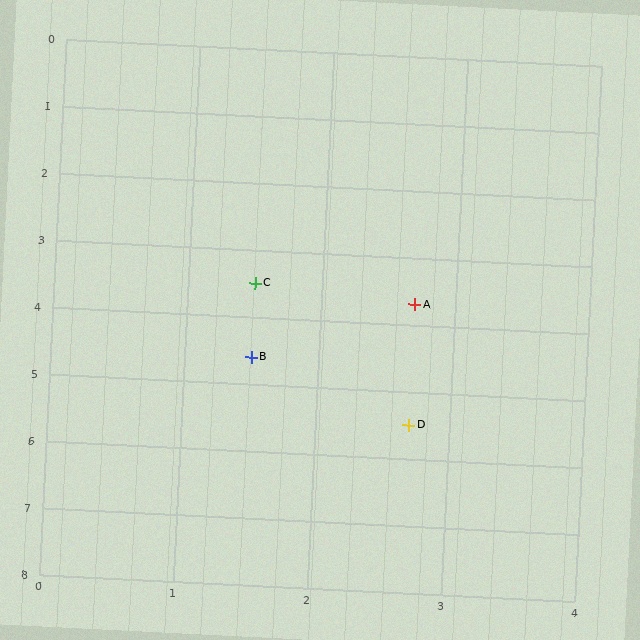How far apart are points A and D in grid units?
Points A and D are about 1.8 grid units apart.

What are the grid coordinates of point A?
Point A is at approximately (2.7, 3.7).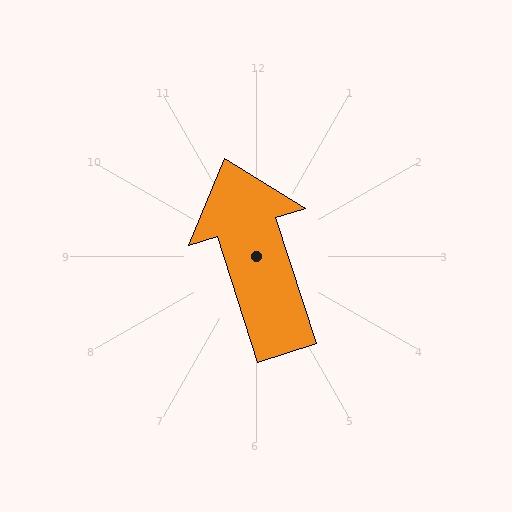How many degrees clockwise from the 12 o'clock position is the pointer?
Approximately 342 degrees.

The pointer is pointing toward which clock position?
Roughly 11 o'clock.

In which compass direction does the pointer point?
North.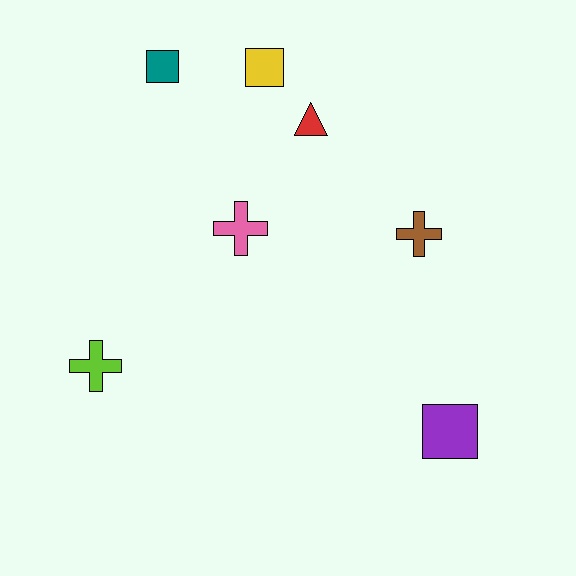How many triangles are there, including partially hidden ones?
There is 1 triangle.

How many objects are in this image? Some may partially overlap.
There are 7 objects.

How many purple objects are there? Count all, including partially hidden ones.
There is 1 purple object.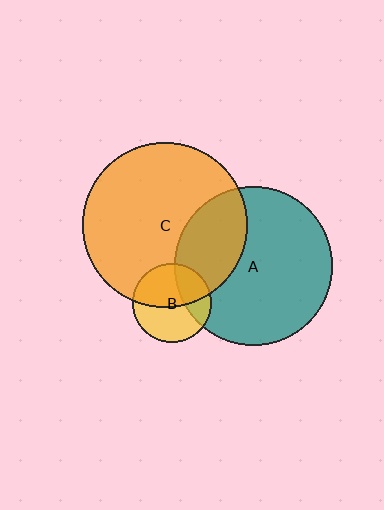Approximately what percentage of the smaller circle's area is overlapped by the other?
Approximately 50%.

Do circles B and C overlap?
Yes.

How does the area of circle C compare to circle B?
Approximately 4.3 times.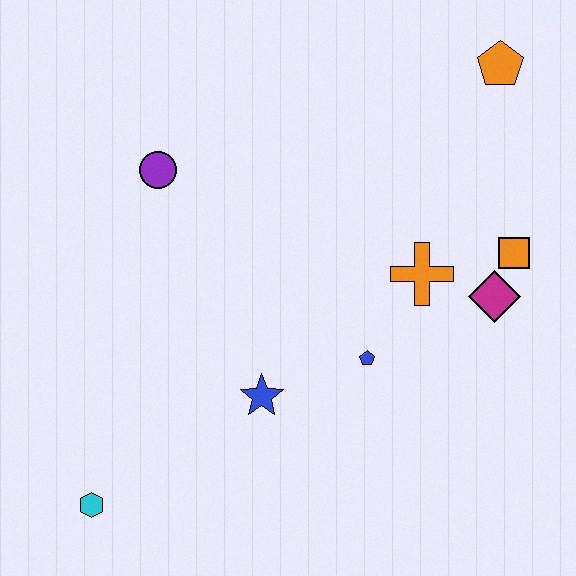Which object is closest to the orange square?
The magenta diamond is closest to the orange square.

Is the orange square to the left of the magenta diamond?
No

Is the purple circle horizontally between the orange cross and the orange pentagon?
No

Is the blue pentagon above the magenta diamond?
No